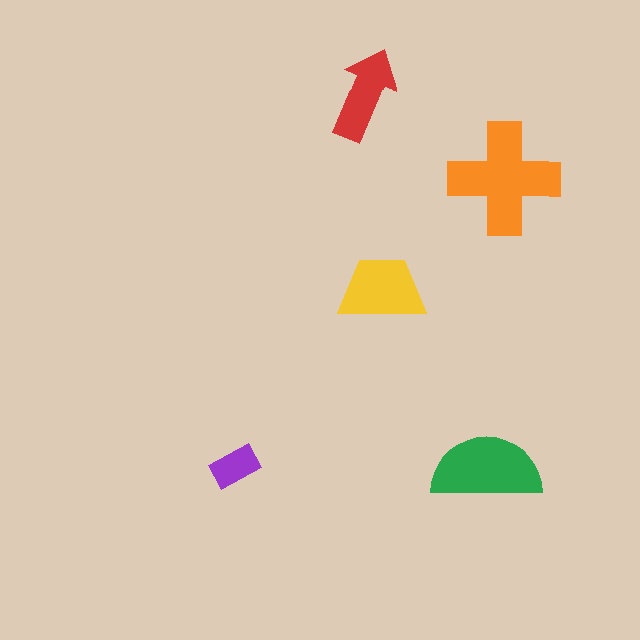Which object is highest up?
The red arrow is topmost.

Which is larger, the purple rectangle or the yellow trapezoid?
The yellow trapezoid.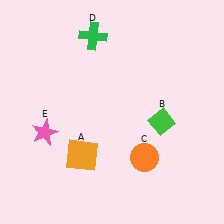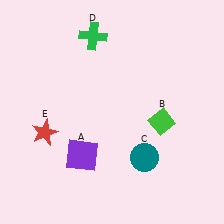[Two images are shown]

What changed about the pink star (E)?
In Image 1, E is pink. In Image 2, it changed to red.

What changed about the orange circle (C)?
In Image 1, C is orange. In Image 2, it changed to teal.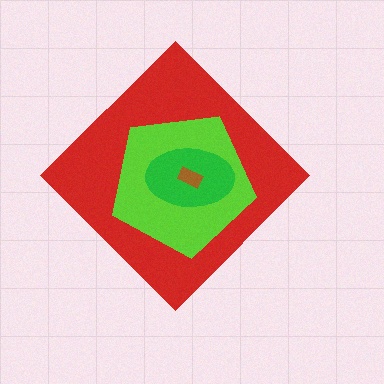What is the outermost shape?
The red diamond.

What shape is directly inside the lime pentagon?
The green ellipse.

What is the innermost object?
The brown rectangle.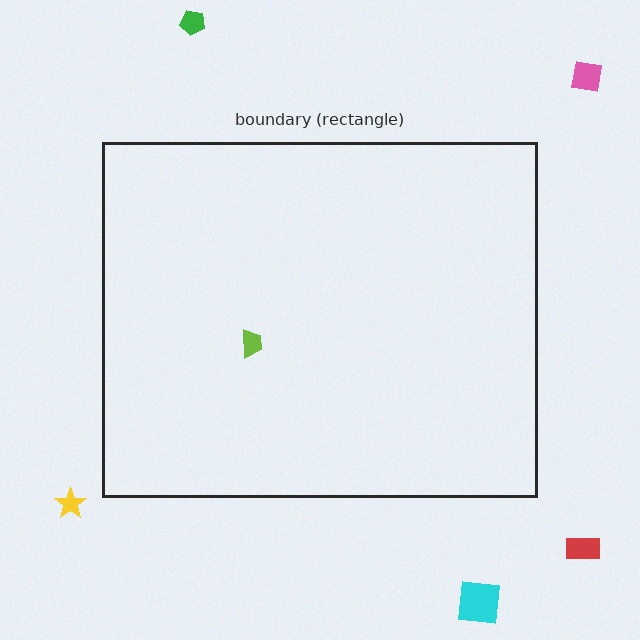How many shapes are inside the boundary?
1 inside, 5 outside.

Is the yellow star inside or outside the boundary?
Outside.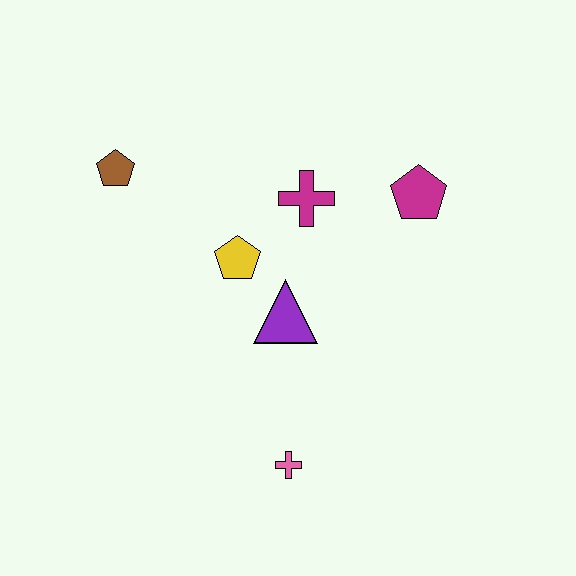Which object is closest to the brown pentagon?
The yellow pentagon is closest to the brown pentagon.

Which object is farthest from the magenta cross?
The pink cross is farthest from the magenta cross.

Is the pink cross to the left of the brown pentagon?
No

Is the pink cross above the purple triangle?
No